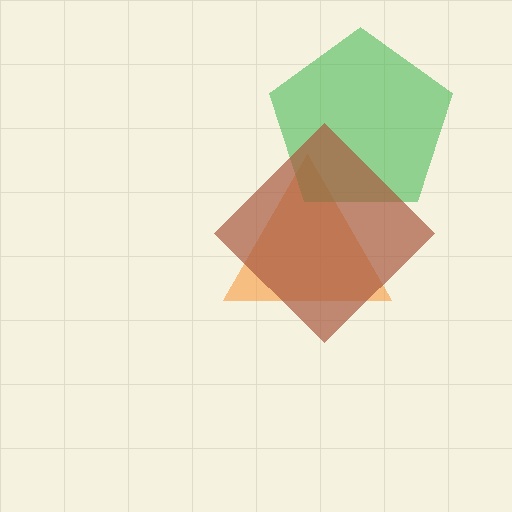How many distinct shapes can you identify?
There are 3 distinct shapes: an orange triangle, a green pentagon, a brown diamond.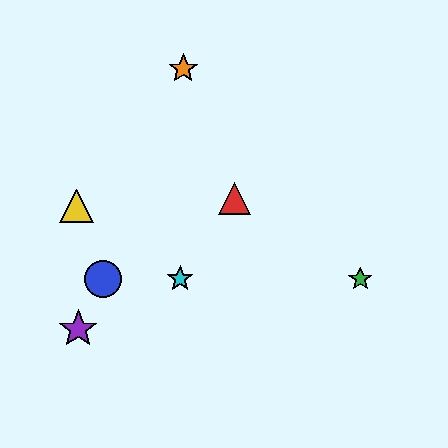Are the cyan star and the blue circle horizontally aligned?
Yes, both are at y≈279.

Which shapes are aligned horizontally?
The blue circle, the green star, the cyan star are aligned horizontally.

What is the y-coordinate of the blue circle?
The blue circle is at y≈279.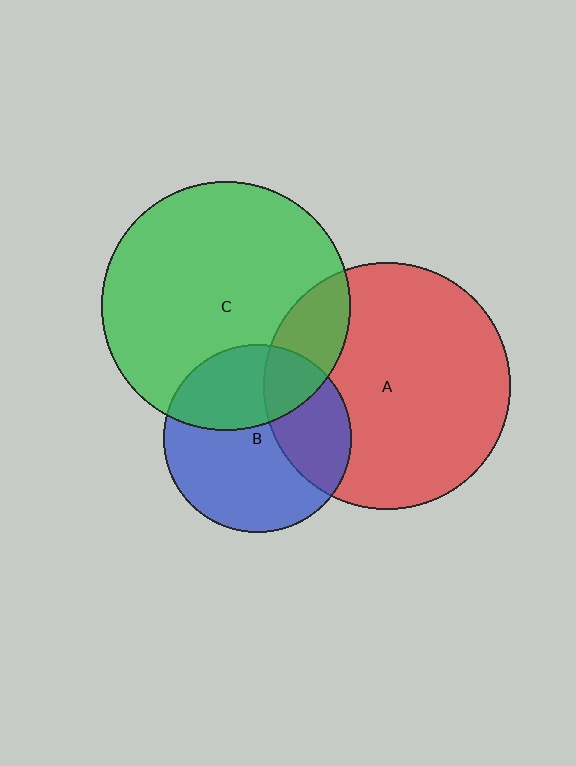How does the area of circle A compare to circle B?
Approximately 1.7 times.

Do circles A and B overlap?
Yes.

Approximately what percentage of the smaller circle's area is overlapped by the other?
Approximately 30%.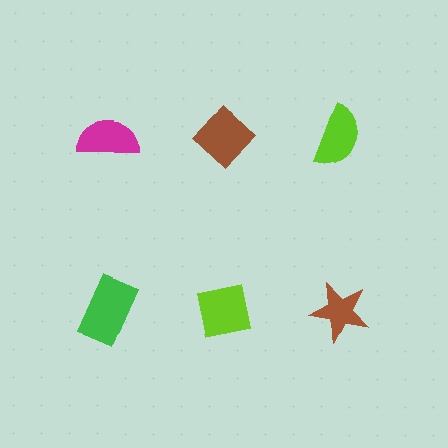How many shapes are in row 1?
3 shapes.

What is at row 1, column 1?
A magenta semicircle.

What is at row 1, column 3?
A lime semicircle.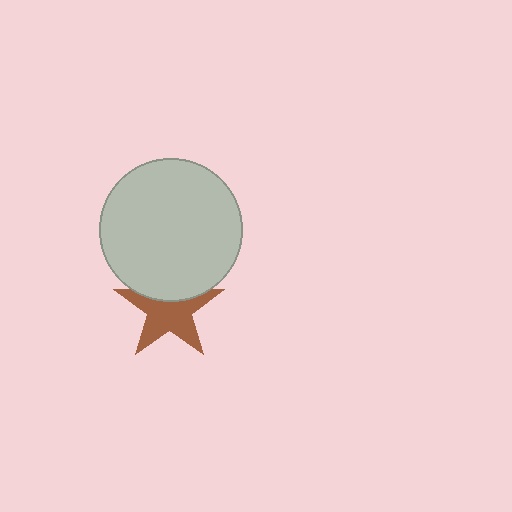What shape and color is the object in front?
The object in front is a light gray circle.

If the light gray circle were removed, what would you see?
You would see the complete brown star.